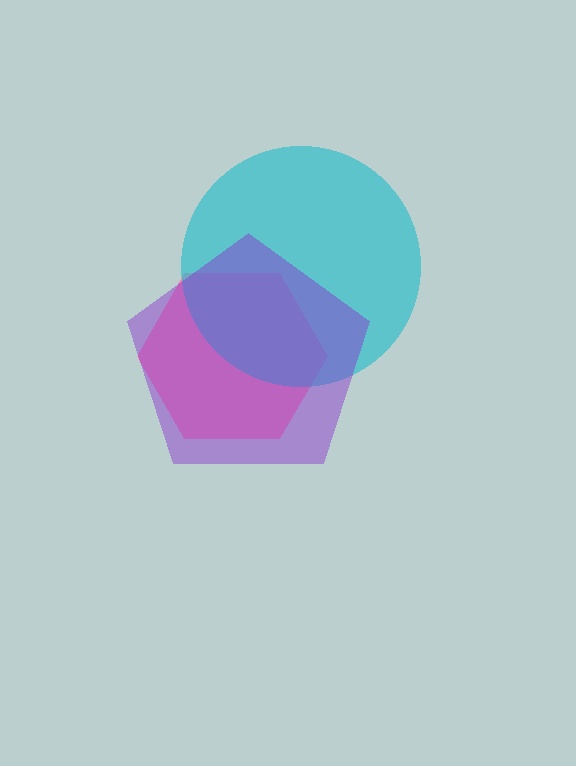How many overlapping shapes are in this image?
There are 3 overlapping shapes in the image.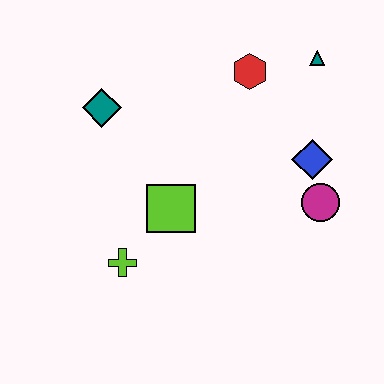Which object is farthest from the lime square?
The teal triangle is farthest from the lime square.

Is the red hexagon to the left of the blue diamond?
Yes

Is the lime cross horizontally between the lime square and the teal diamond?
Yes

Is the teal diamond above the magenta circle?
Yes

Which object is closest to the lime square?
The lime cross is closest to the lime square.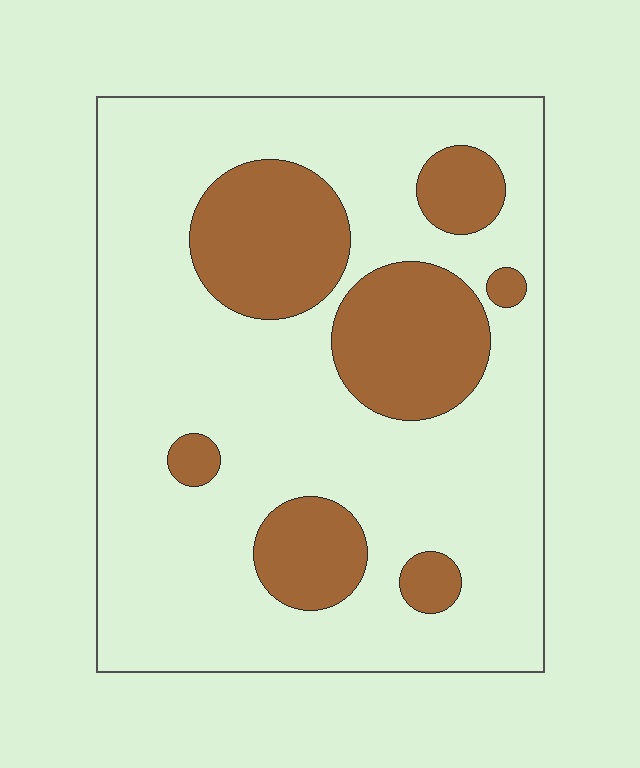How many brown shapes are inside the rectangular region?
7.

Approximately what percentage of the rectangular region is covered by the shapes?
Approximately 25%.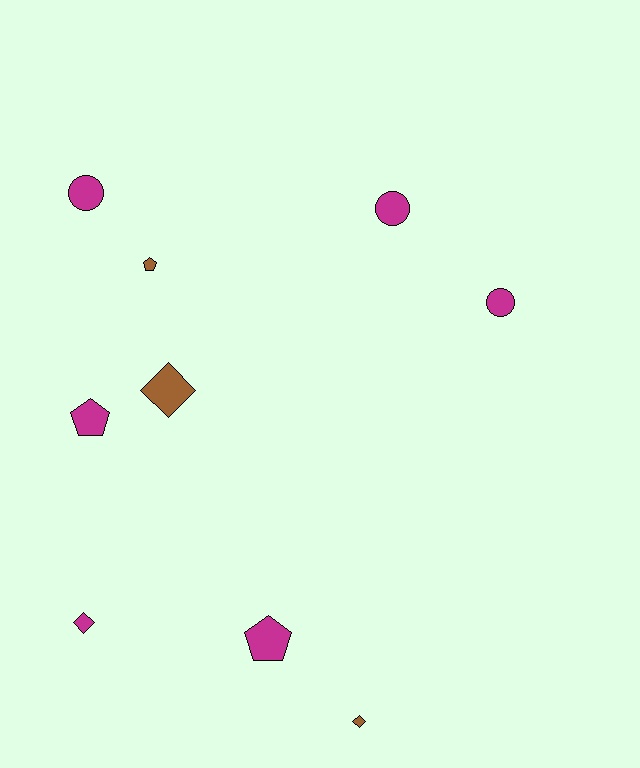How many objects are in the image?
There are 9 objects.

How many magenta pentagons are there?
There are 2 magenta pentagons.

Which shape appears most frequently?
Pentagon, with 3 objects.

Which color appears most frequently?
Magenta, with 6 objects.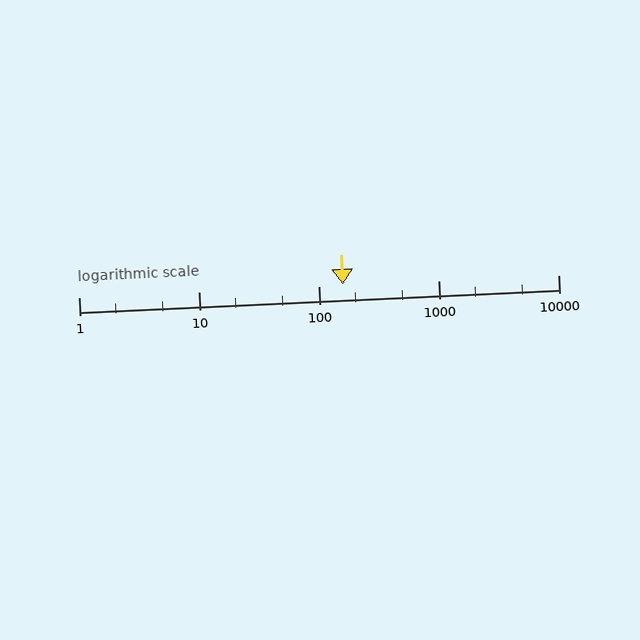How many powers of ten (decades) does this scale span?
The scale spans 4 decades, from 1 to 10000.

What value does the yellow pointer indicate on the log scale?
The pointer indicates approximately 160.